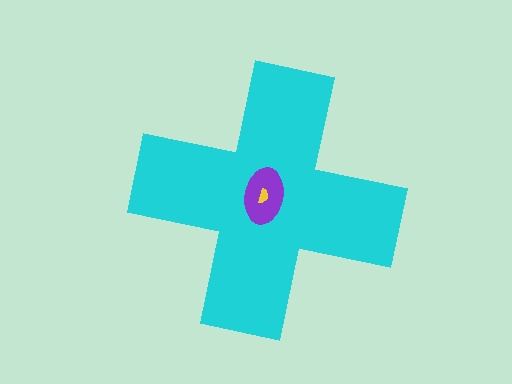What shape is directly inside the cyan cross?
The purple ellipse.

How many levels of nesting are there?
3.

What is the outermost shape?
The cyan cross.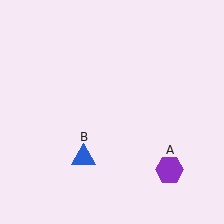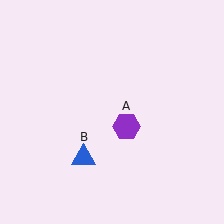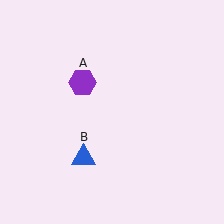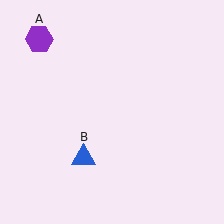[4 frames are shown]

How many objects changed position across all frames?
1 object changed position: purple hexagon (object A).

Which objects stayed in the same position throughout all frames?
Blue triangle (object B) remained stationary.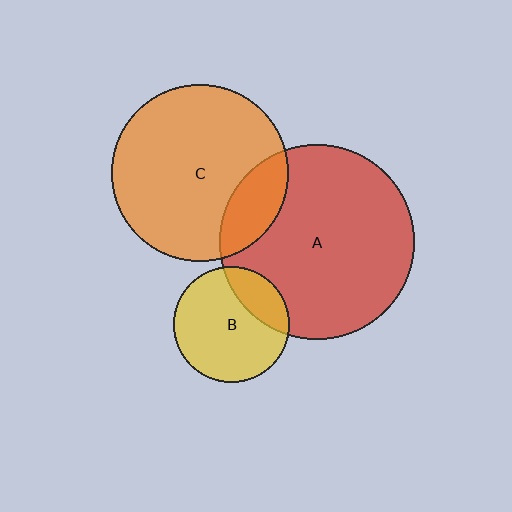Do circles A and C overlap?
Yes.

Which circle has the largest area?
Circle A (red).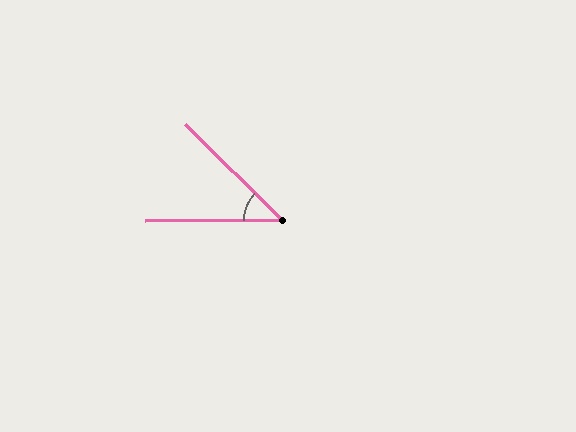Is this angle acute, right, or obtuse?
It is acute.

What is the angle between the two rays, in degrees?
Approximately 45 degrees.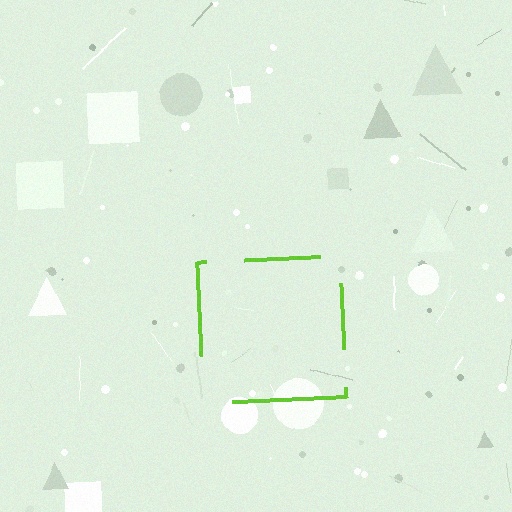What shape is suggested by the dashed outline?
The dashed outline suggests a square.